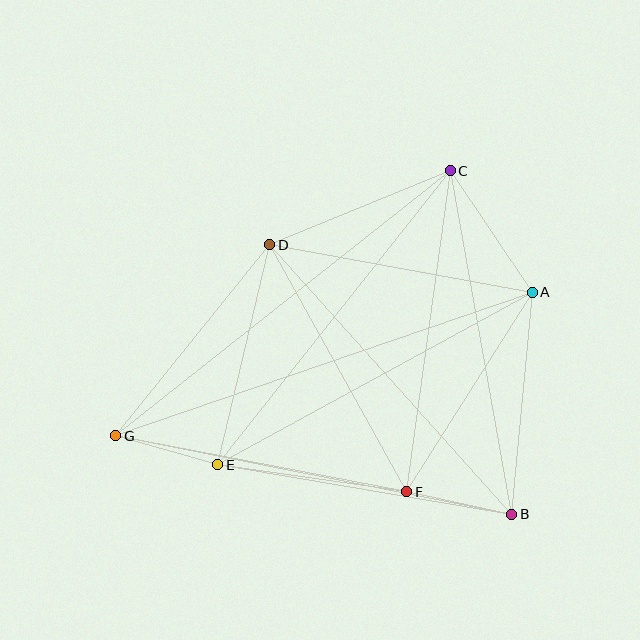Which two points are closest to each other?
Points E and G are closest to each other.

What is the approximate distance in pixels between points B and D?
The distance between B and D is approximately 362 pixels.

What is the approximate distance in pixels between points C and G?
The distance between C and G is approximately 427 pixels.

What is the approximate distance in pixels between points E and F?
The distance between E and F is approximately 191 pixels.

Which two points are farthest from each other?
Points A and G are farthest from each other.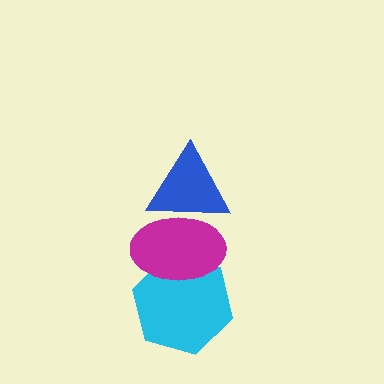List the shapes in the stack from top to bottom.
From top to bottom: the blue triangle, the magenta ellipse, the cyan hexagon.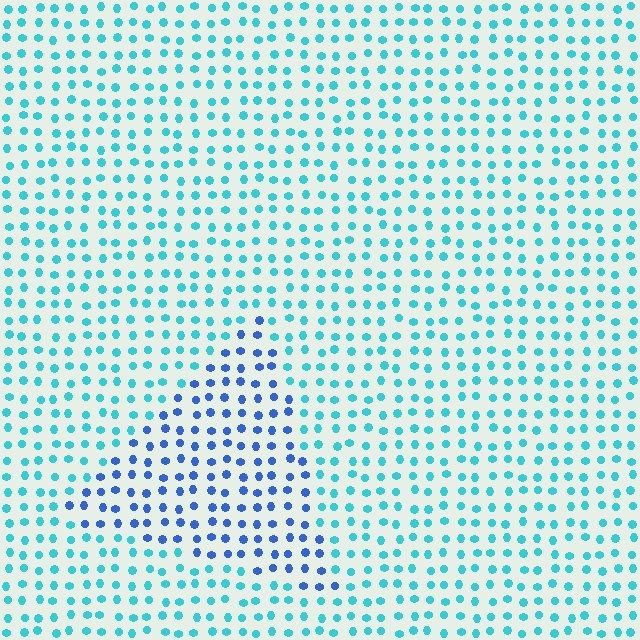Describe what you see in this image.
The image is filled with small cyan elements in a uniform arrangement. A triangle-shaped region is visible where the elements are tinted to a slightly different hue, forming a subtle color boundary.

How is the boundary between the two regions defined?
The boundary is defined purely by a slight shift in hue (about 39 degrees). Spacing, size, and orientation are identical on both sides.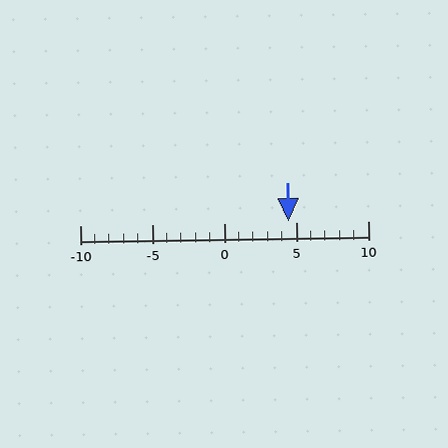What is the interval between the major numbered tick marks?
The major tick marks are spaced 5 units apart.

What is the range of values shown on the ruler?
The ruler shows values from -10 to 10.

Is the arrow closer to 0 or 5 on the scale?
The arrow is closer to 5.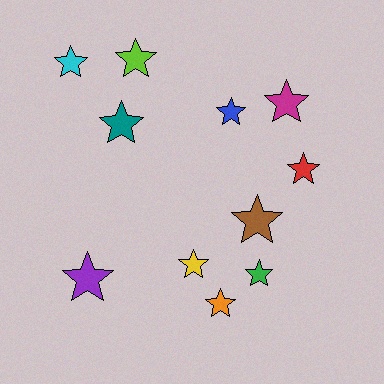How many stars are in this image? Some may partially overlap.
There are 11 stars.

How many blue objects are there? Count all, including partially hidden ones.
There is 1 blue object.